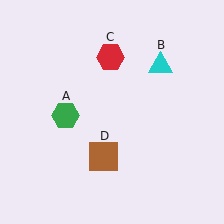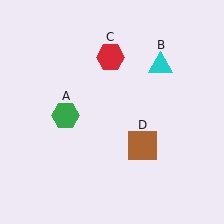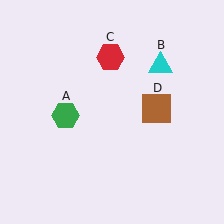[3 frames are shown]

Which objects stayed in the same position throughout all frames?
Green hexagon (object A) and cyan triangle (object B) and red hexagon (object C) remained stationary.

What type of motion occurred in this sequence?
The brown square (object D) rotated counterclockwise around the center of the scene.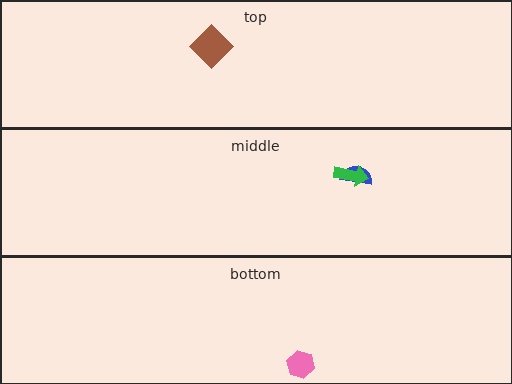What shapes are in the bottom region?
The pink hexagon.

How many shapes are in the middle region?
2.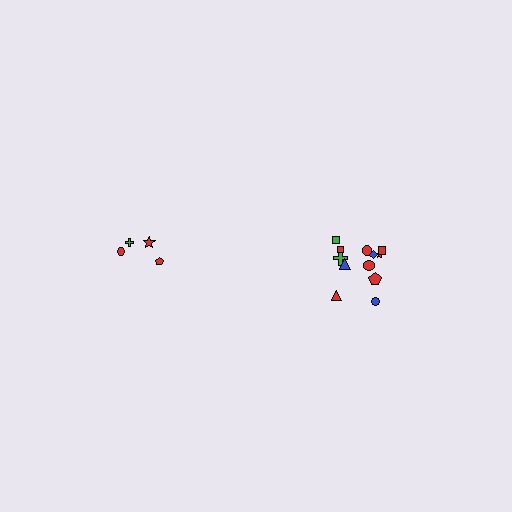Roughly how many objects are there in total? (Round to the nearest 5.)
Roughly 15 objects in total.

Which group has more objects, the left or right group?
The right group.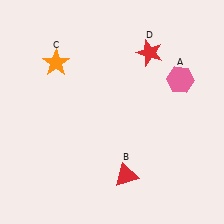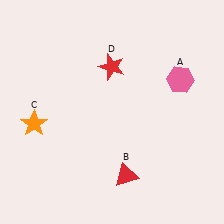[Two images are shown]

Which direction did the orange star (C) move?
The orange star (C) moved down.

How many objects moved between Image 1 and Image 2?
2 objects moved between the two images.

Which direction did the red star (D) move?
The red star (D) moved left.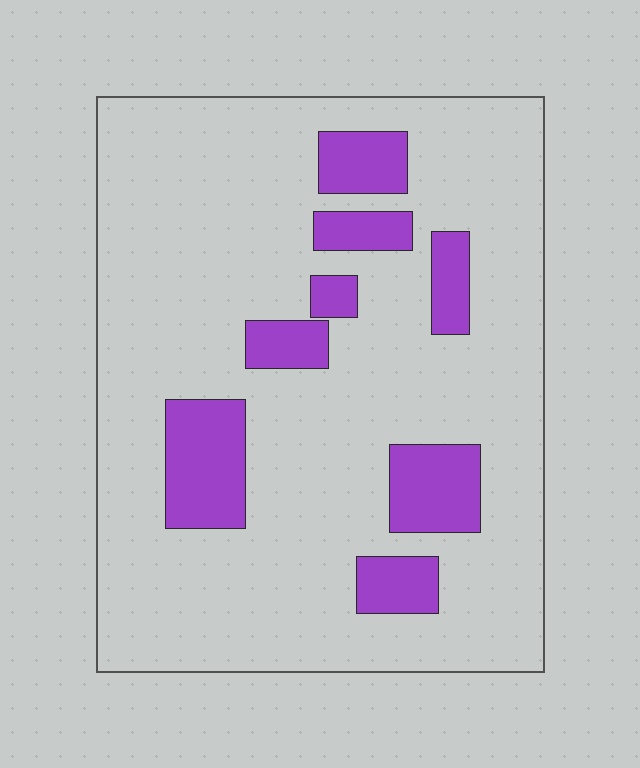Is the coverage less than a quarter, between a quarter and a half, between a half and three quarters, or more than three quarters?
Less than a quarter.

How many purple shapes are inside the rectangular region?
8.